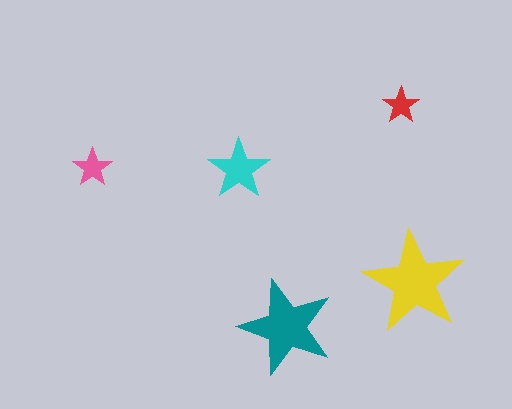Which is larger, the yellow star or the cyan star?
The yellow one.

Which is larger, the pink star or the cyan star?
The cyan one.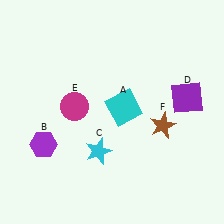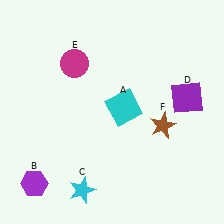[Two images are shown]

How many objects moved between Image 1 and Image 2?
3 objects moved between the two images.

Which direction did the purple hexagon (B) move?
The purple hexagon (B) moved down.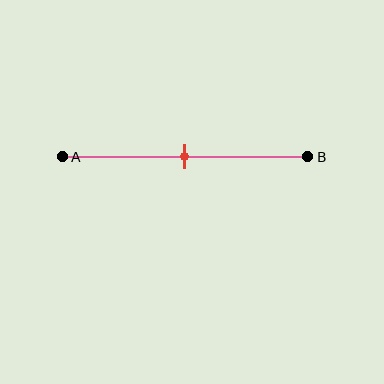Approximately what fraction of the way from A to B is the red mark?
The red mark is approximately 50% of the way from A to B.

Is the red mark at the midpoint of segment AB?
Yes, the mark is approximately at the midpoint.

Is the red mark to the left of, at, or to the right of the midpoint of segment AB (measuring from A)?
The red mark is approximately at the midpoint of segment AB.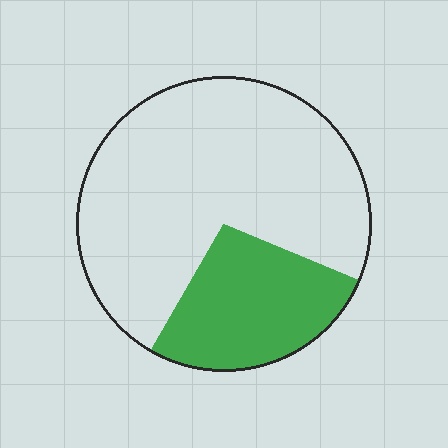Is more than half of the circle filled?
No.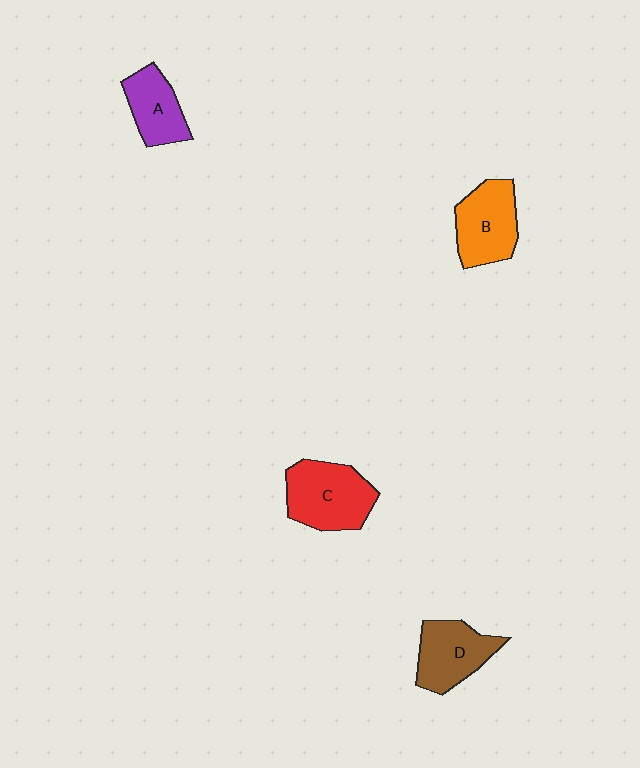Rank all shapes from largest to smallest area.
From largest to smallest: C (red), B (orange), D (brown), A (purple).